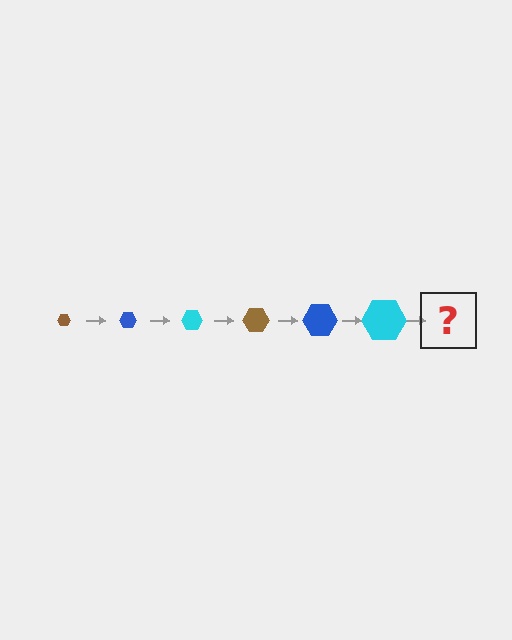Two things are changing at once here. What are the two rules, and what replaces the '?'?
The two rules are that the hexagon grows larger each step and the color cycles through brown, blue, and cyan. The '?' should be a brown hexagon, larger than the previous one.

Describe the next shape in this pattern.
It should be a brown hexagon, larger than the previous one.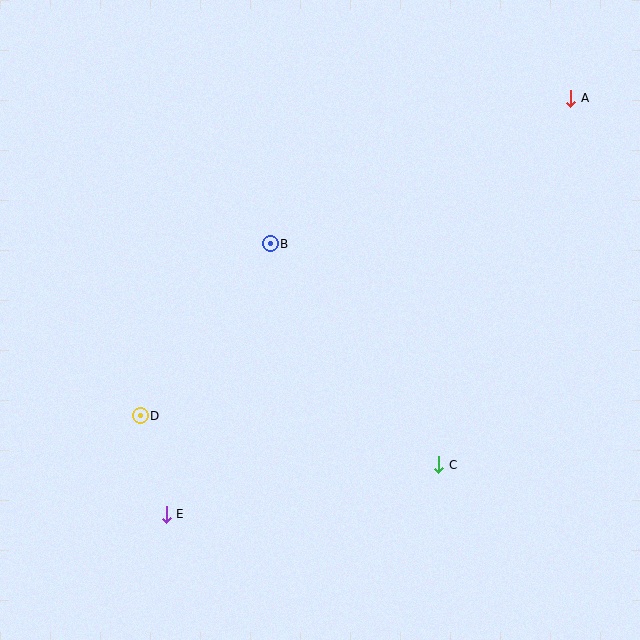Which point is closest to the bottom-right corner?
Point C is closest to the bottom-right corner.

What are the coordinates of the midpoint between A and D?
The midpoint between A and D is at (355, 257).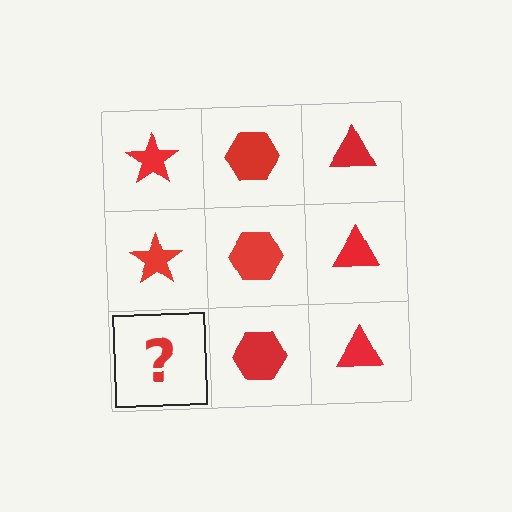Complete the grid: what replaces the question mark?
The question mark should be replaced with a red star.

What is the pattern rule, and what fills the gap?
The rule is that each column has a consistent shape. The gap should be filled with a red star.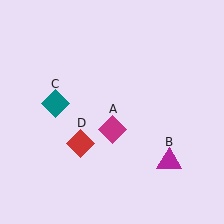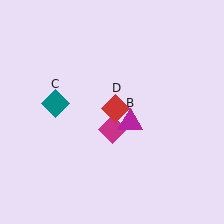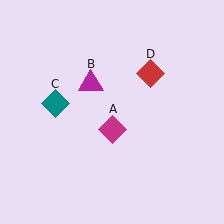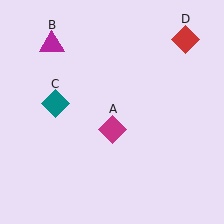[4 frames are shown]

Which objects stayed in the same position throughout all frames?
Magenta diamond (object A) and teal diamond (object C) remained stationary.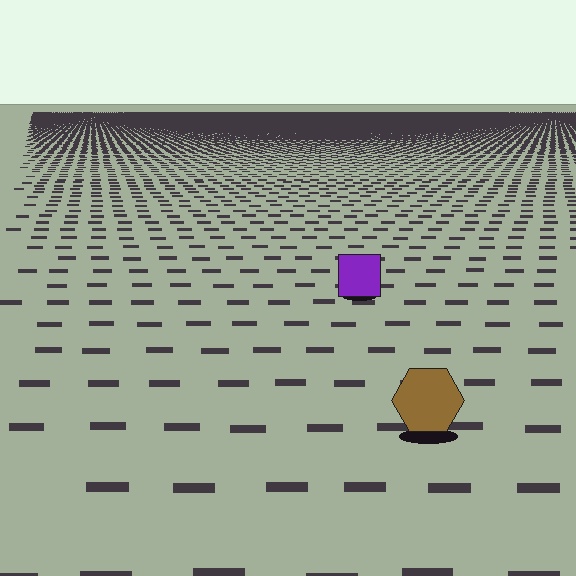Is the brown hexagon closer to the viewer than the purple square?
Yes. The brown hexagon is closer — you can tell from the texture gradient: the ground texture is coarser near it.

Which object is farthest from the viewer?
The purple square is farthest from the viewer. It appears smaller and the ground texture around it is denser.